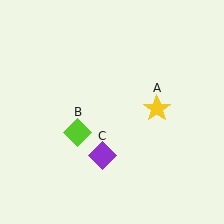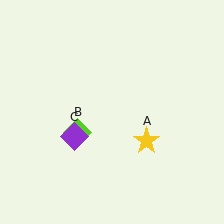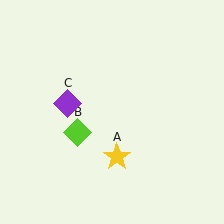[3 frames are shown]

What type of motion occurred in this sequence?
The yellow star (object A), purple diamond (object C) rotated clockwise around the center of the scene.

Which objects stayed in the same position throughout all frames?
Lime diamond (object B) remained stationary.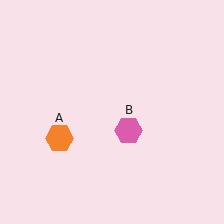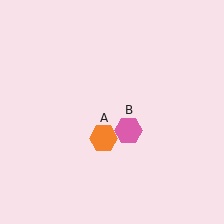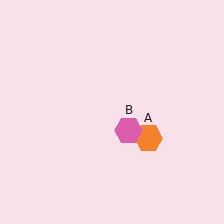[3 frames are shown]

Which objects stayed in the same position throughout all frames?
Pink hexagon (object B) remained stationary.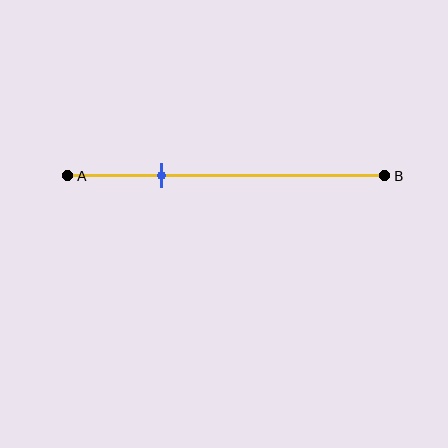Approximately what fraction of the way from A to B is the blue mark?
The blue mark is approximately 30% of the way from A to B.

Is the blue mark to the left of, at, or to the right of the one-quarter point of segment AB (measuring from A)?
The blue mark is to the right of the one-quarter point of segment AB.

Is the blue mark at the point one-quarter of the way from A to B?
No, the mark is at about 30% from A, not at the 25% one-quarter point.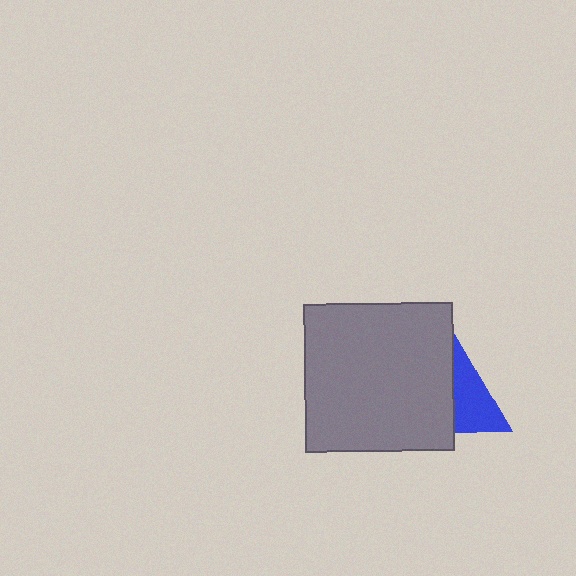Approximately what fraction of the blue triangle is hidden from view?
Roughly 65% of the blue triangle is hidden behind the gray square.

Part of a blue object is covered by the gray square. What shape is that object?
It is a triangle.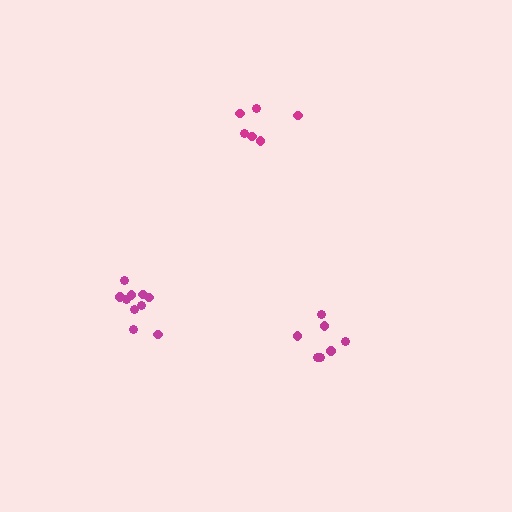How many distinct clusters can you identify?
There are 3 distinct clusters.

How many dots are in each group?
Group 1: 7 dots, Group 2: 10 dots, Group 3: 6 dots (23 total).